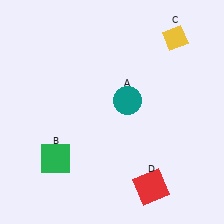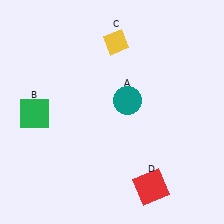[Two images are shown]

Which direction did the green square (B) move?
The green square (B) moved up.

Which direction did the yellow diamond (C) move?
The yellow diamond (C) moved left.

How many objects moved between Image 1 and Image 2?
2 objects moved between the two images.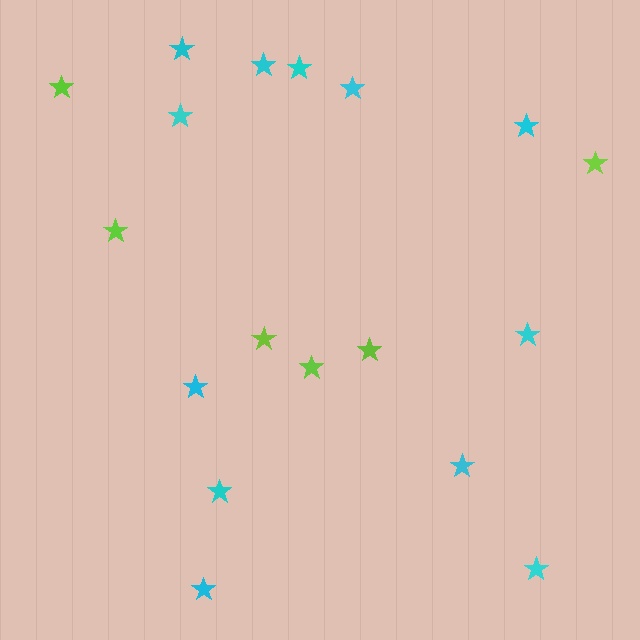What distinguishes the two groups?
There are 2 groups: one group of lime stars (6) and one group of cyan stars (12).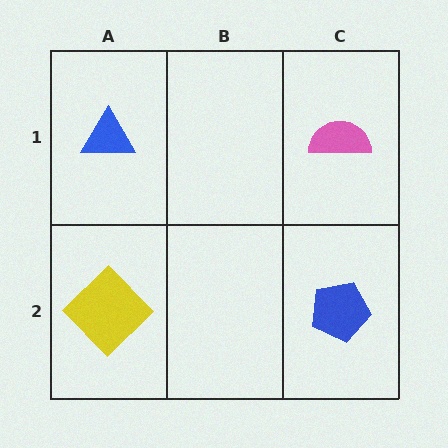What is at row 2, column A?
A yellow diamond.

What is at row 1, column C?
A pink semicircle.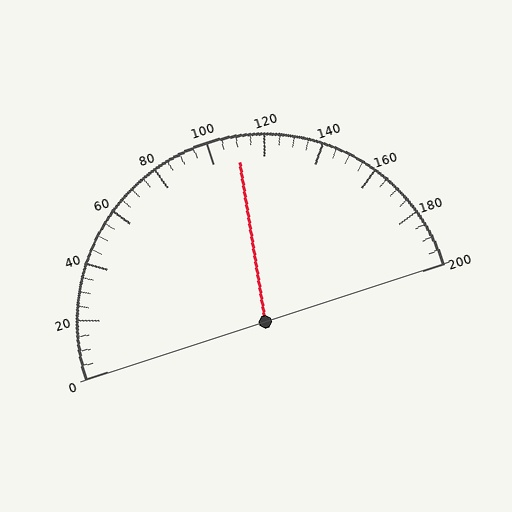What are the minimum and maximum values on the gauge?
The gauge ranges from 0 to 200.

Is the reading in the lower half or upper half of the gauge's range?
The reading is in the upper half of the range (0 to 200).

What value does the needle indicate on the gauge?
The needle indicates approximately 110.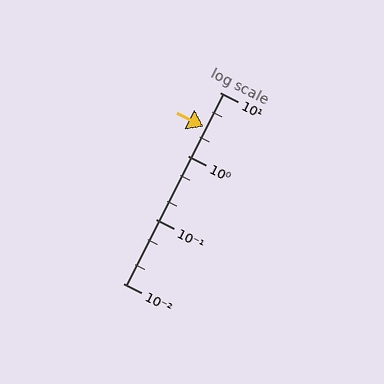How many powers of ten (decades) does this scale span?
The scale spans 3 decades, from 0.01 to 10.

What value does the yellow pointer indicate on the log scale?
The pointer indicates approximately 2.9.